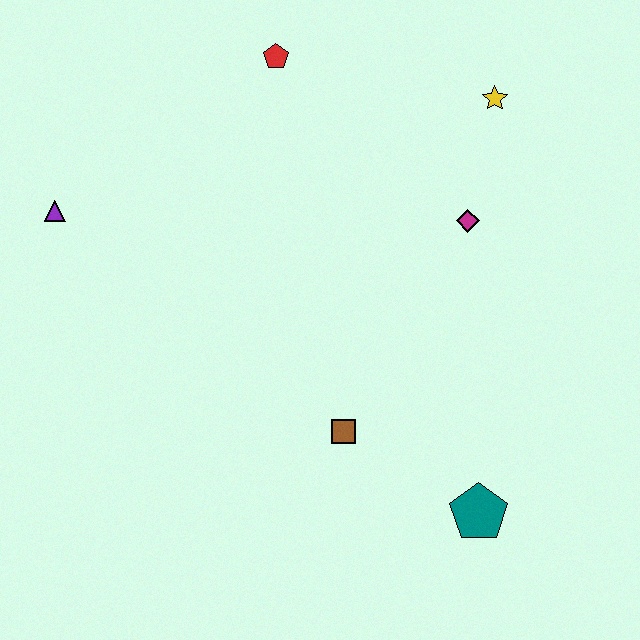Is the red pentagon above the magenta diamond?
Yes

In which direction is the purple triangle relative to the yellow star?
The purple triangle is to the left of the yellow star.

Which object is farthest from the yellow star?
The purple triangle is farthest from the yellow star.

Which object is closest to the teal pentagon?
The brown square is closest to the teal pentagon.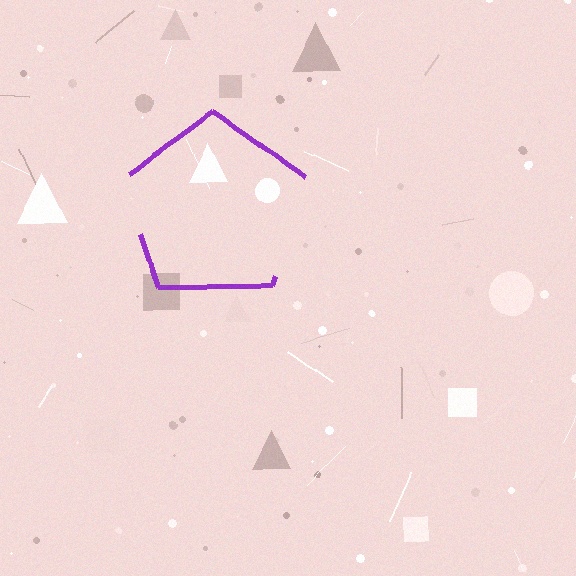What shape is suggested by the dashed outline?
The dashed outline suggests a pentagon.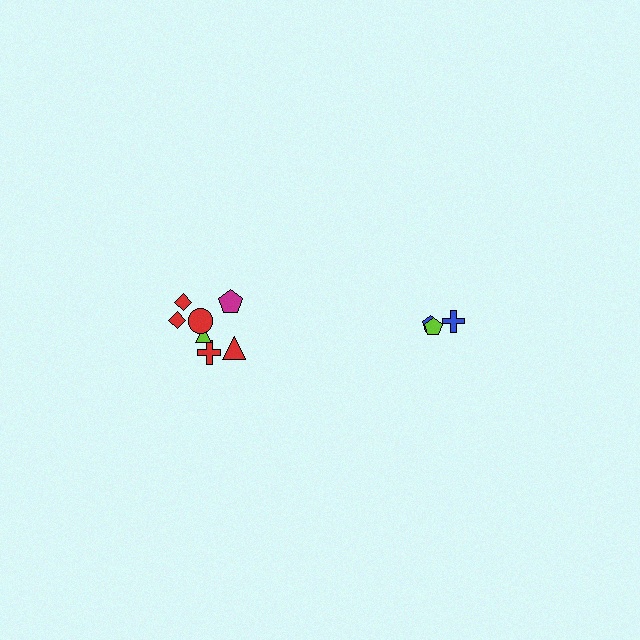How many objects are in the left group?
There are 7 objects.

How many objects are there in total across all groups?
There are 10 objects.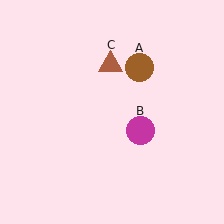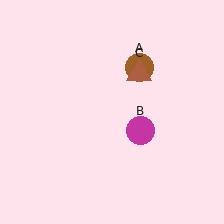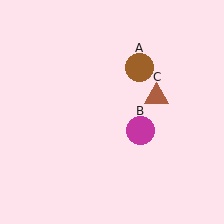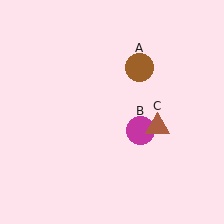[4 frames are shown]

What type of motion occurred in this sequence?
The brown triangle (object C) rotated clockwise around the center of the scene.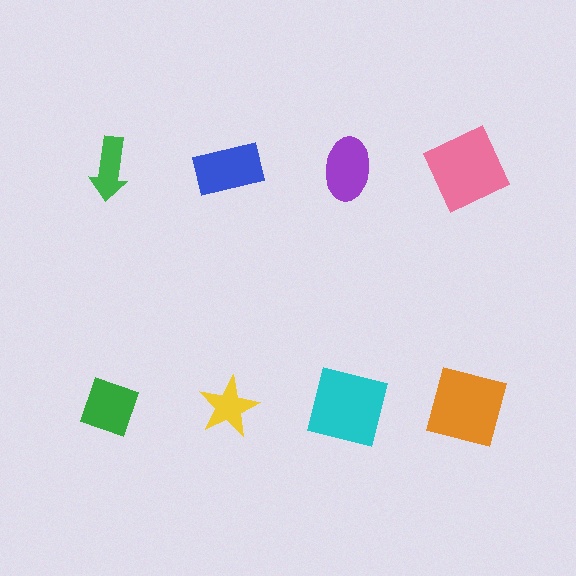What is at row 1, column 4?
A pink square.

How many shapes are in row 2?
4 shapes.